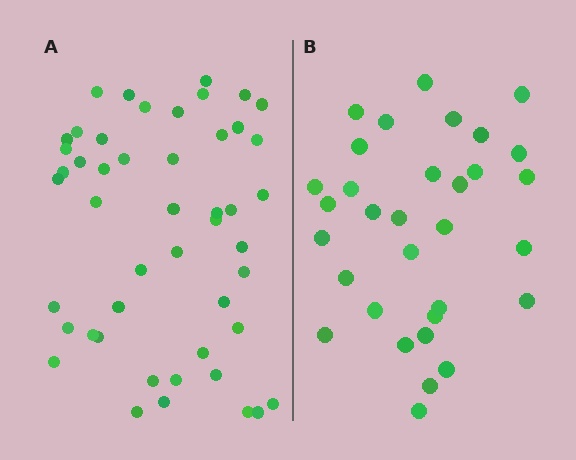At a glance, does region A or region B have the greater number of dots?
Region A (the left region) has more dots.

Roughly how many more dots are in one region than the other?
Region A has approximately 15 more dots than region B.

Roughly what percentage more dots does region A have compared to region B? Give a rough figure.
About 50% more.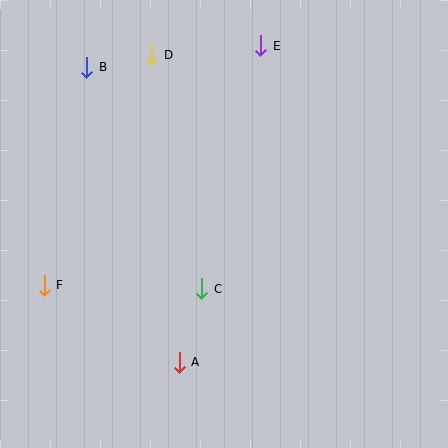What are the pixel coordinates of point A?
Point A is at (179, 362).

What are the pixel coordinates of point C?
Point C is at (202, 289).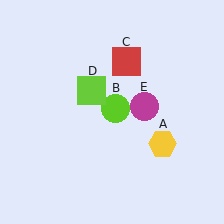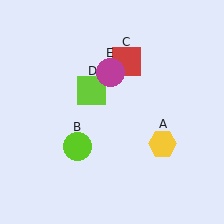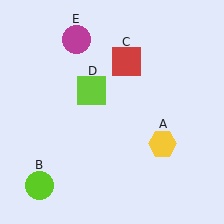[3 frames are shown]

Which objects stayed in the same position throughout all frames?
Yellow hexagon (object A) and red square (object C) and lime square (object D) remained stationary.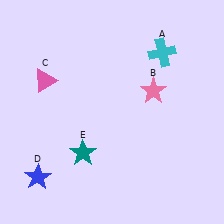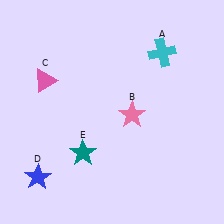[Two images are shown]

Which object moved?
The pink star (B) moved down.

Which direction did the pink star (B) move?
The pink star (B) moved down.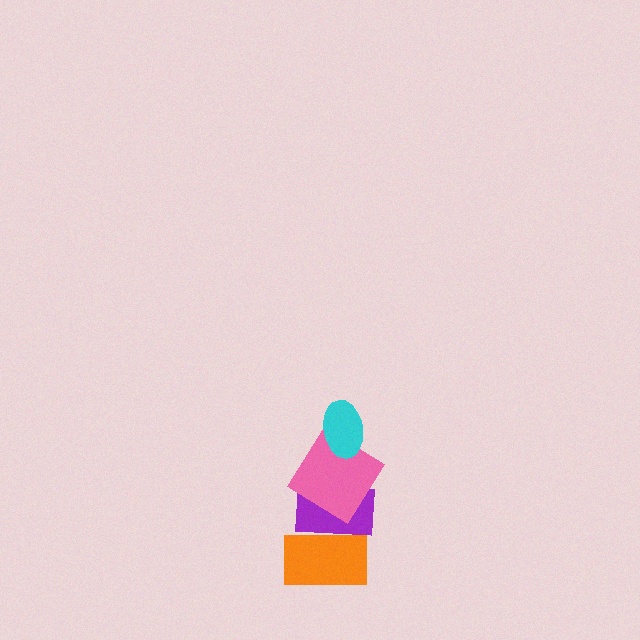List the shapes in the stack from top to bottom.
From top to bottom: the cyan ellipse, the pink diamond, the purple rectangle, the orange rectangle.